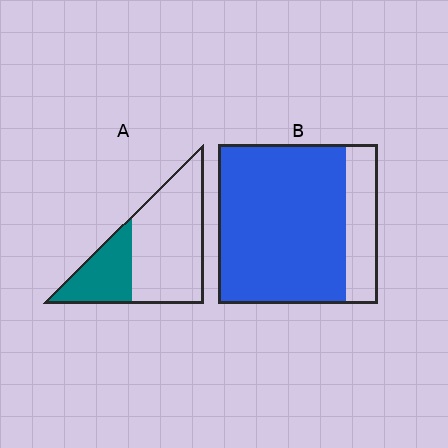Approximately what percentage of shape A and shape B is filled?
A is approximately 30% and B is approximately 80%.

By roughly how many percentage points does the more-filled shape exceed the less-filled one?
By roughly 50 percentage points (B over A).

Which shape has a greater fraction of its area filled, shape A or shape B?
Shape B.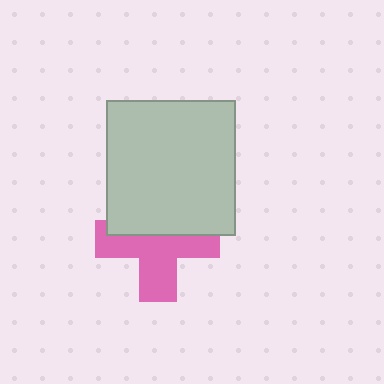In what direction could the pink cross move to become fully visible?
The pink cross could move down. That would shift it out from behind the light gray rectangle entirely.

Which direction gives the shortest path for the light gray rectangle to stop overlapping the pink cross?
Moving up gives the shortest separation.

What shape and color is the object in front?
The object in front is a light gray rectangle.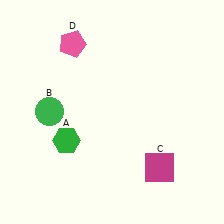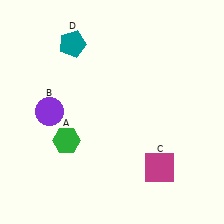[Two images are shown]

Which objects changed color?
B changed from green to purple. D changed from pink to teal.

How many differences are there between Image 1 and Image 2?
There are 2 differences between the two images.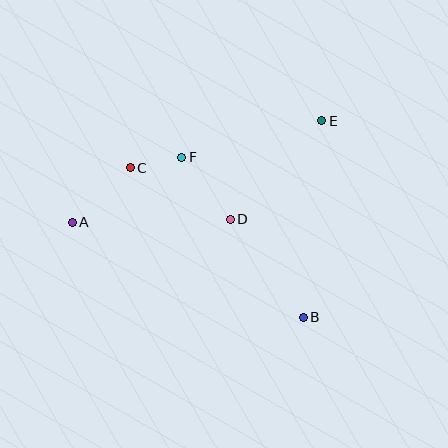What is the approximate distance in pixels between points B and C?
The distance between B and C is approximately 229 pixels.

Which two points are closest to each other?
Points C and F are closest to each other.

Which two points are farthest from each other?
Points A and E are farthest from each other.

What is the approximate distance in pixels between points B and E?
The distance between B and E is approximately 197 pixels.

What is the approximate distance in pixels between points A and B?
The distance between A and B is approximately 250 pixels.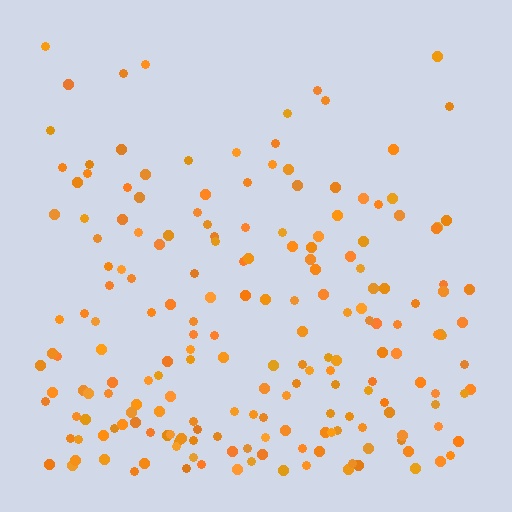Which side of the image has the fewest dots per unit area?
The top.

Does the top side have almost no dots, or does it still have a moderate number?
Still a moderate number, just noticeably fewer than the bottom.